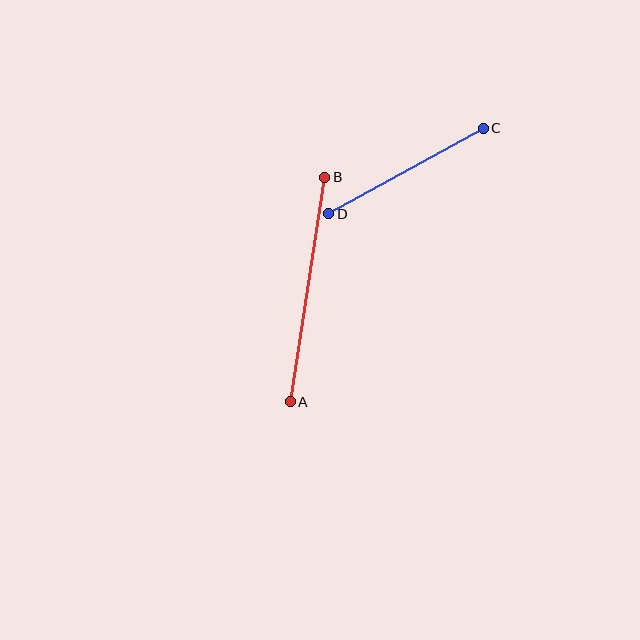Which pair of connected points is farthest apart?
Points A and B are farthest apart.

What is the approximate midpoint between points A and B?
The midpoint is at approximately (307, 290) pixels.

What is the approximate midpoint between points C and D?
The midpoint is at approximately (406, 171) pixels.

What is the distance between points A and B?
The distance is approximately 227 pixels.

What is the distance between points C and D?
The distance is approximately 177 pixels.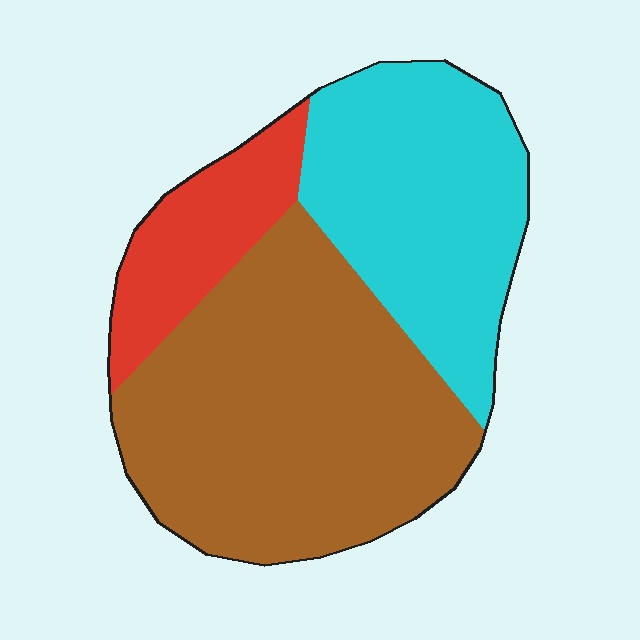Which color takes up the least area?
Red, at roughly 15%.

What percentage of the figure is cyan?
Cyan covers roughly 35% of the figure.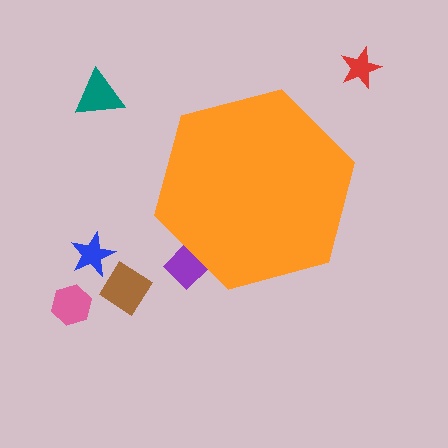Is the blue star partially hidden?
No, the blue star is fully visible.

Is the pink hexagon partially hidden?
No, the pink hexagon is fully visible.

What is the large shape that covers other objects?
An orange hexagon.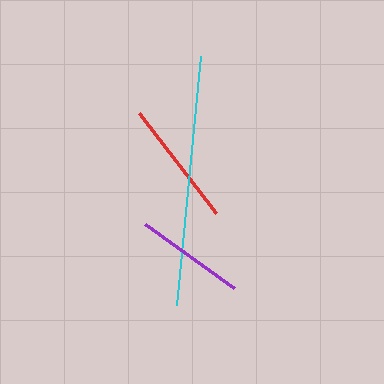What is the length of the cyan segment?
The cyan segment is approximately 250 pixels long.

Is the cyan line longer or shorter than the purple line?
The cyan line is longer than the purple line.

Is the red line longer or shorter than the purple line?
The red line is longer than the purple line.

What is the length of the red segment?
The red segment is approximately 126 pixels long.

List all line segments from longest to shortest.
From longest to shortest: cyan, red, purple.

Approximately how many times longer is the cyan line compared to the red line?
The cyan line is approximately 2.0 times the length of the red line.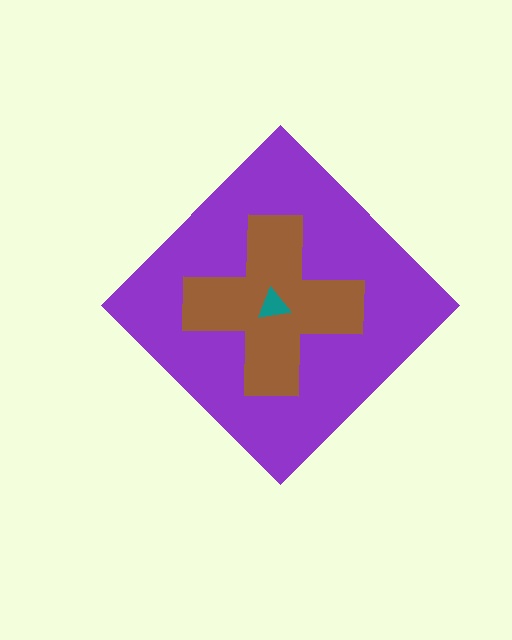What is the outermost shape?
The purple diamond.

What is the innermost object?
The teal triangle.